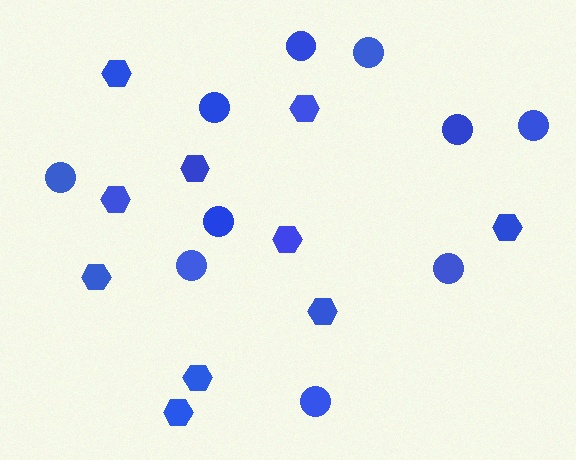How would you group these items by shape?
There are 2 groups: one group of hexagons (10) and one group of circles (10).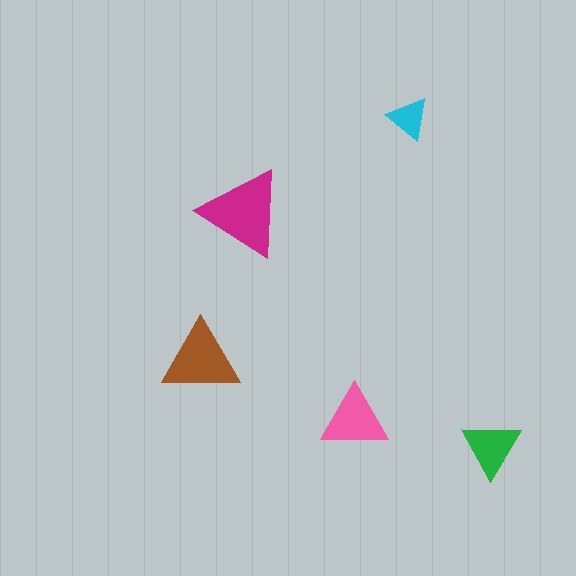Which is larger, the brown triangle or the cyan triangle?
The brown one.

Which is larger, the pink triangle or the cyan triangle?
The pink one.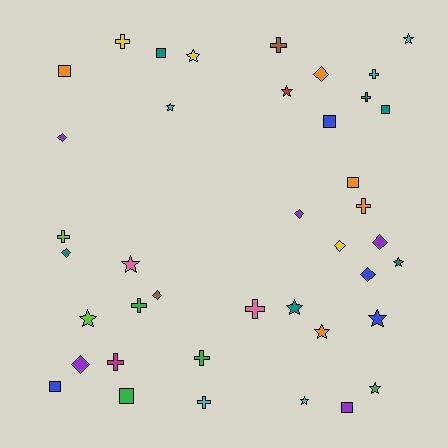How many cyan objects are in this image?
There are 5 cyan objects.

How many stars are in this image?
There are 12 stars.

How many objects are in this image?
There are 40 objects.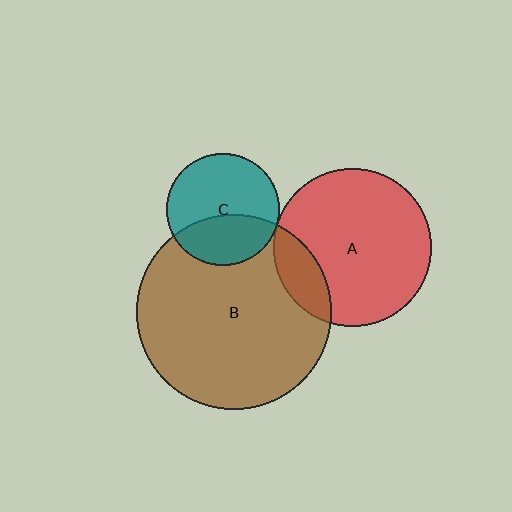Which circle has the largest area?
Circle B (brown).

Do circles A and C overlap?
Yes.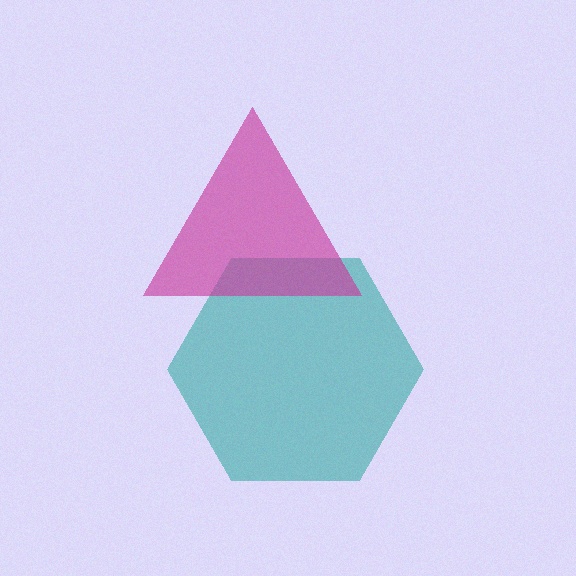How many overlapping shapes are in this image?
There are 2 overlapping shapes in the image.